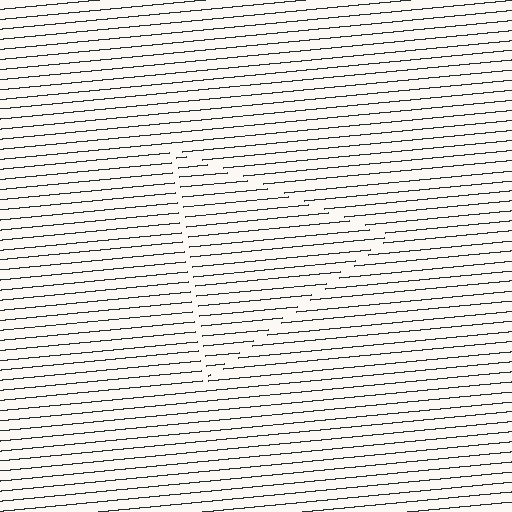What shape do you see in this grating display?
An illusory triangle. The interior of the shape contains the same grating, shifted by half a period — the contour is defined by the phase discontinuity where line-ends from the inner and outer gratings abut.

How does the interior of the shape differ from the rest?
The interior of the shape contains the same grating, shifted by half a period — the contour is defined by the phase discontinuity where line-ends from the inner and outer gratings abut.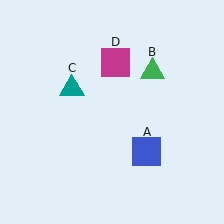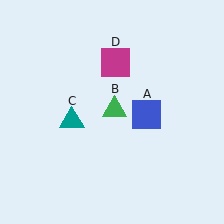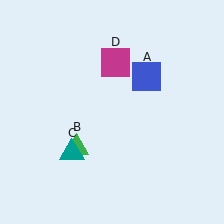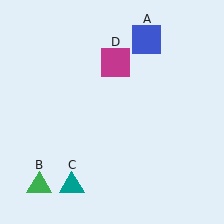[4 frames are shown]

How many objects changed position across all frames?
3 objects changed position: blue square (object A), green triangle (object B), teal triangle (object C).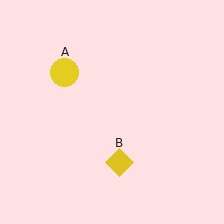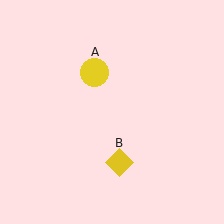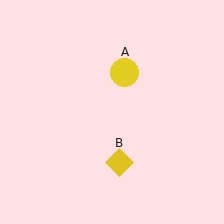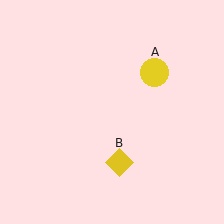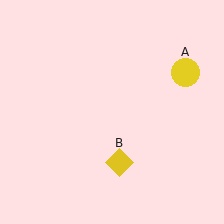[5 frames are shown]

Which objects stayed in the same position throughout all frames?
Yellow diamond (object B) remained stationary.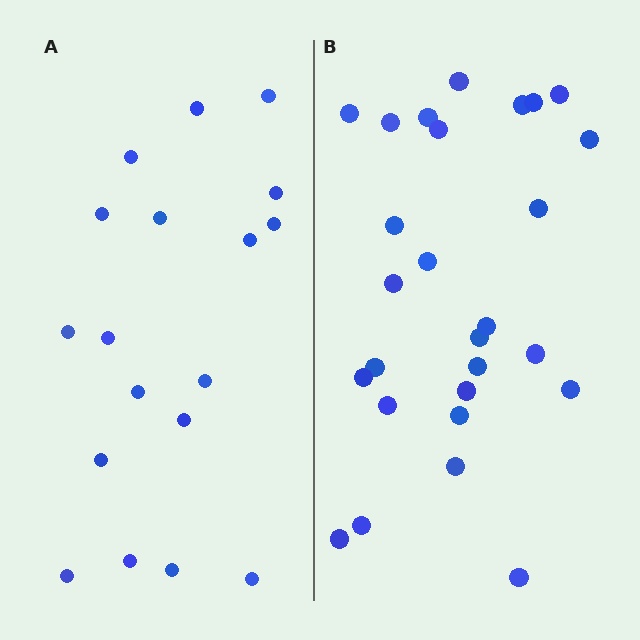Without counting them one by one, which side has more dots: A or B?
Region B (the right region) has more dots.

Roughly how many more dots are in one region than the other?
Region B has roughly 8 or so more dots than region A.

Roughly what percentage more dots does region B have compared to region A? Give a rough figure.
About 50% more.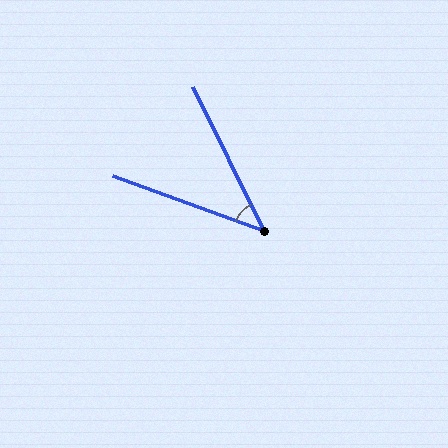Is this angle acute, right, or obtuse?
It is acute.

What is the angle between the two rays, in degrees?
Approximately 44 degrees.